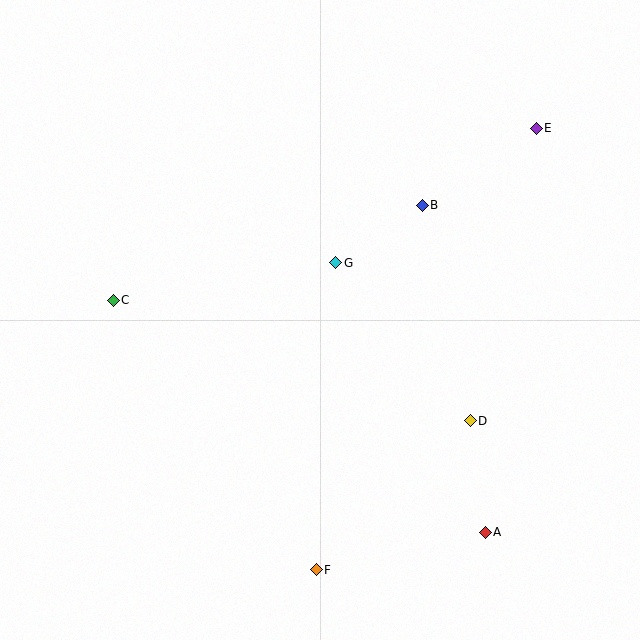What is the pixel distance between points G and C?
The distance between G and C is 225 pixels.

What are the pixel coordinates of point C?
Point C is at (113, 300).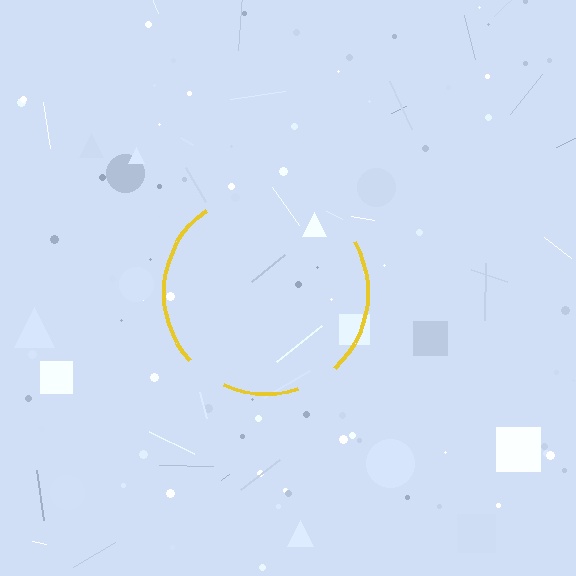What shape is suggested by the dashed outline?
The dashed outline suggests a circle.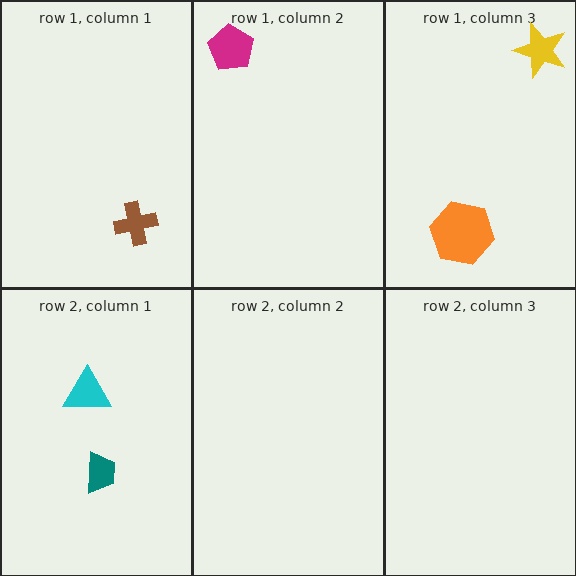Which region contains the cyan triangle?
The row 2, column 1 region.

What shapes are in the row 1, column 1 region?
The brown cross.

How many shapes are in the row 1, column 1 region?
1.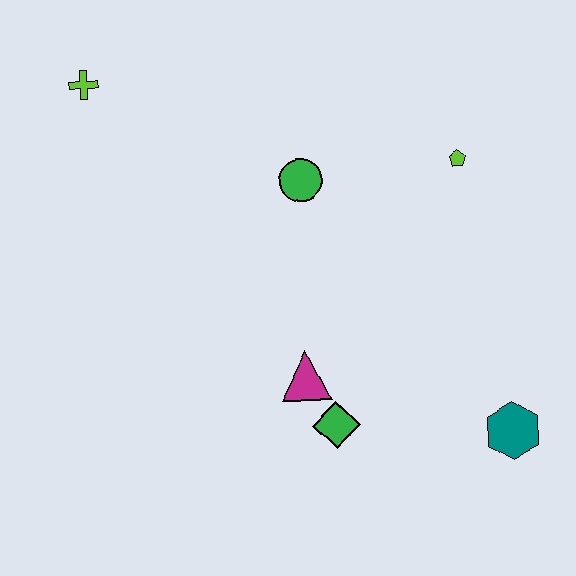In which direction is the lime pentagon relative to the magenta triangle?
The lime pentagon is above the magenta triangle.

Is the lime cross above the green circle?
Yes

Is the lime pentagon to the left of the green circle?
No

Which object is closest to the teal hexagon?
The green diamond is closest to the teal hexagon.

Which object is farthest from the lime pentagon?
The lime cross is farthest from the lime pentagon.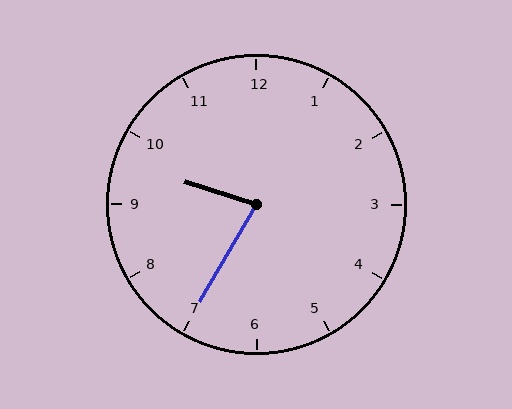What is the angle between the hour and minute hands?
Approximately 78 degrees.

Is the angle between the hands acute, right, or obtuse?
It is acute.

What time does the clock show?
9:35.